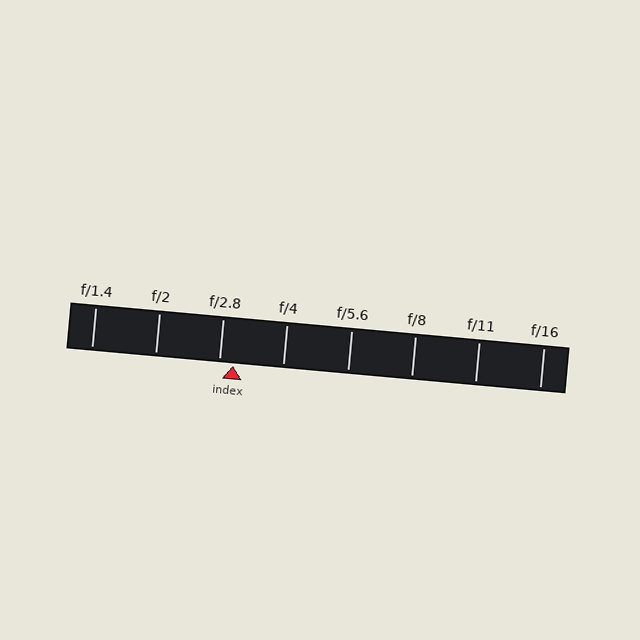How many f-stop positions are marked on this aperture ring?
There are 8 f-stop positions marked.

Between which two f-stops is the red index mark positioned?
The index mark is between f/2.8 and f/4.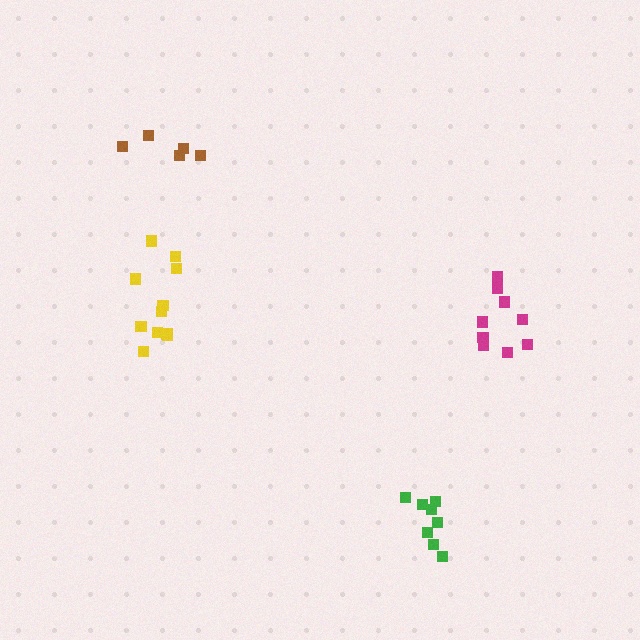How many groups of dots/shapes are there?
There are 4 groups.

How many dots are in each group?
Group 1: 5 dots, Group 2: 11 dots, Group 3: 9 dots, Group 4: 8 dots (33 total).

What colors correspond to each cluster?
The clusters are colored: brown, yellow, magenta, green.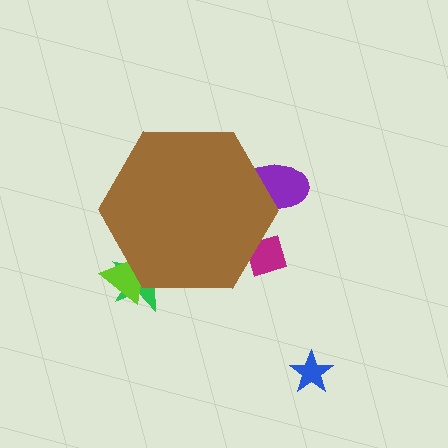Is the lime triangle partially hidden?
Yes, the lime triangle is partially hidden behind the brown hexagon.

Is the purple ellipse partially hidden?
Yes, the purple ellipse is partially hidden behind the brown hexagon.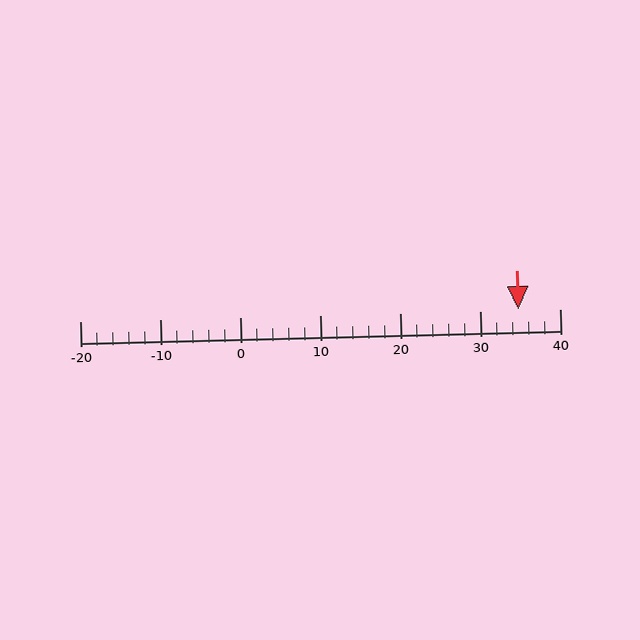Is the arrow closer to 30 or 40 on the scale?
The arrow is closer to 30.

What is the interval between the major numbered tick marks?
The major tick marks are spaced 10 units apart.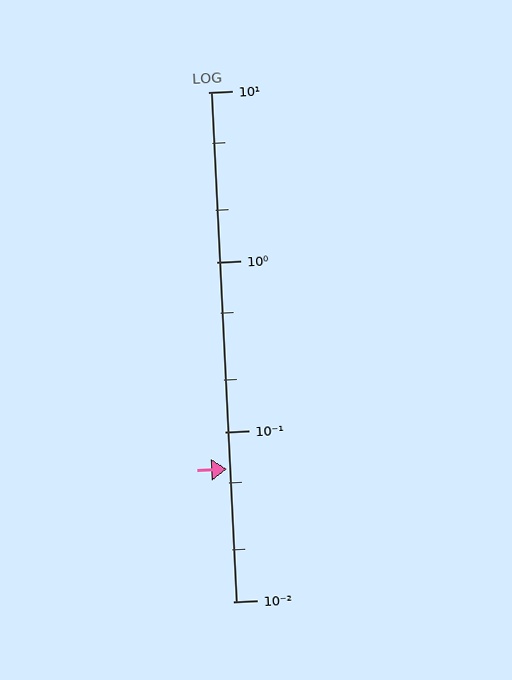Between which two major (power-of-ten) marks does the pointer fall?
The pointer is between 0.01 and 0.1.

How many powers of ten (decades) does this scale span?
The scale spans 3 decades, from 0.01 to 10.